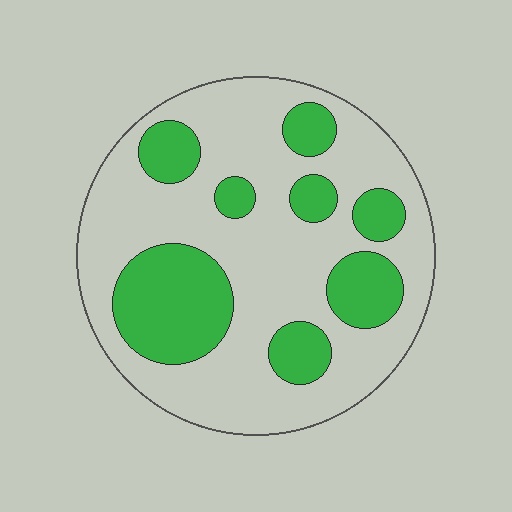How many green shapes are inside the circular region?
8.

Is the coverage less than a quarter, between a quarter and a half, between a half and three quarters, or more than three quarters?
Between a quarter and a half.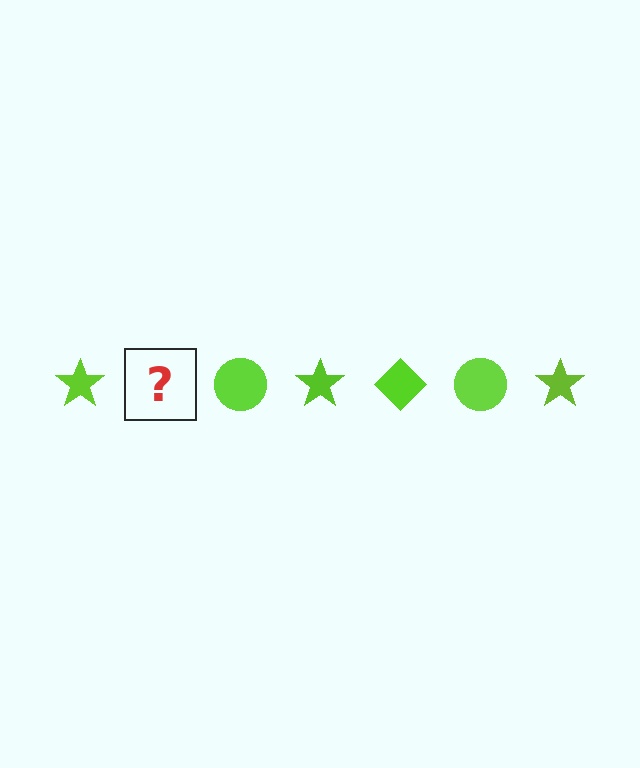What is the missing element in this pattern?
The missing element is a lime diamond.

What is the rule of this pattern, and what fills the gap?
The rule is that the pattern cycles through star, diamond, circle shapes in lime. The gap should be filled with a lime diamond.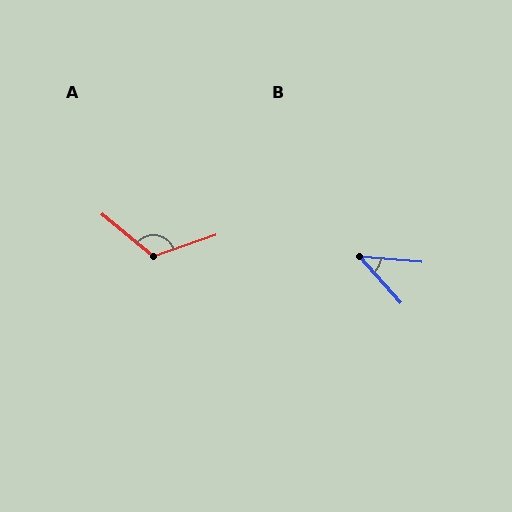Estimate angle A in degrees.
Approximately 122 degrees.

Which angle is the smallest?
B, at approximately 43 degrees.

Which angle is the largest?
A, at approximately 122 degrees.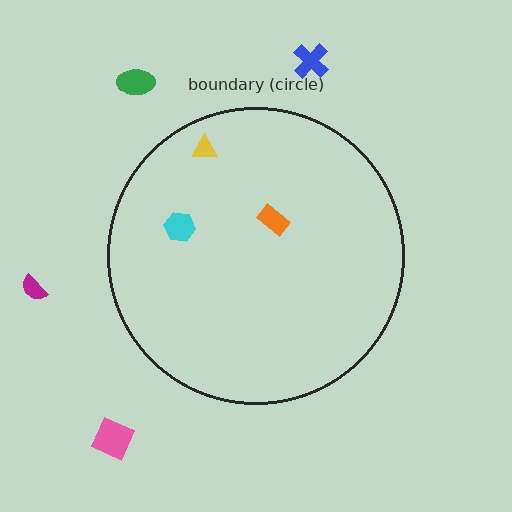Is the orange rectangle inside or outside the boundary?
Inside.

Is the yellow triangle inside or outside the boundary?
Inside.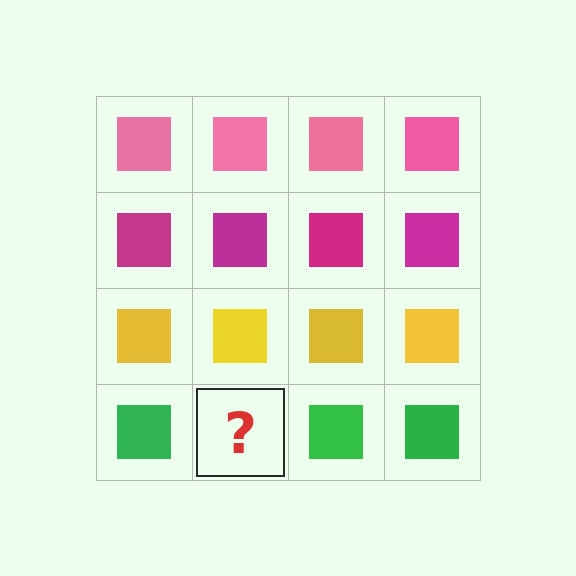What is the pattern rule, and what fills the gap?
The rule is that each row has a consistent color. The gap should be filled with a green square.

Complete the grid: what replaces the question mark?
The question mark should be replaced with a green square.